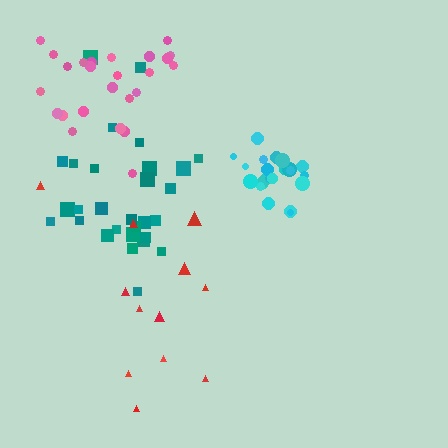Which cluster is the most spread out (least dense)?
Red.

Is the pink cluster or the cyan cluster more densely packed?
Cyan.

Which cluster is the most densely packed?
Cyan.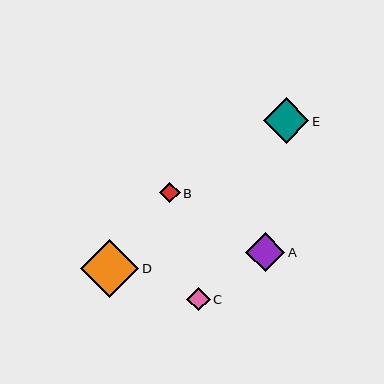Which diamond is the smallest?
Diamond B is the smallest with a size of approximately 21 pixels.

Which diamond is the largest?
Diamond D is the largest with a size of approximately 58 pixels.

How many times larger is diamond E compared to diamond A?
Diamond E is approximately 1.2 times the size of diamond A.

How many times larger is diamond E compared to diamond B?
Diamond E is approximately 2.2 times the size of diamond B.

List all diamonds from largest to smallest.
From largest to smallest: D, E, A, C, B.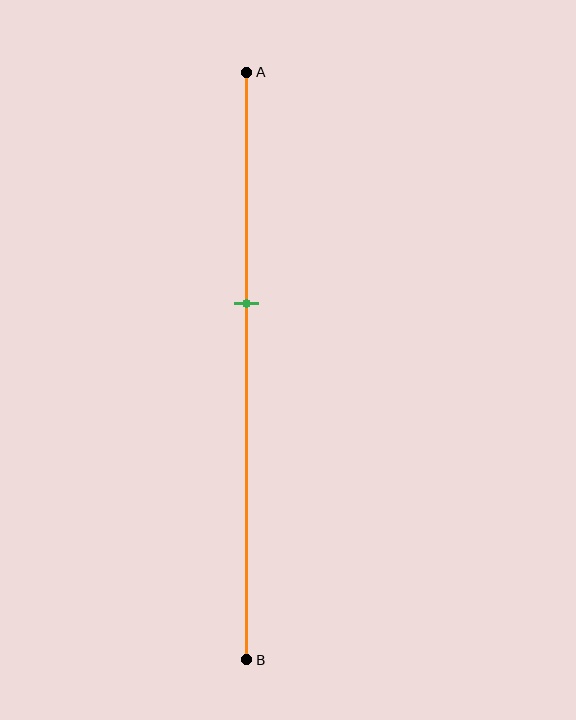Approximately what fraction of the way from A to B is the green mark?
The green mark is approximately 40% of the way from A to B.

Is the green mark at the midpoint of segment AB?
No, the mark is at about 40% from A, not at the 50% midpoint.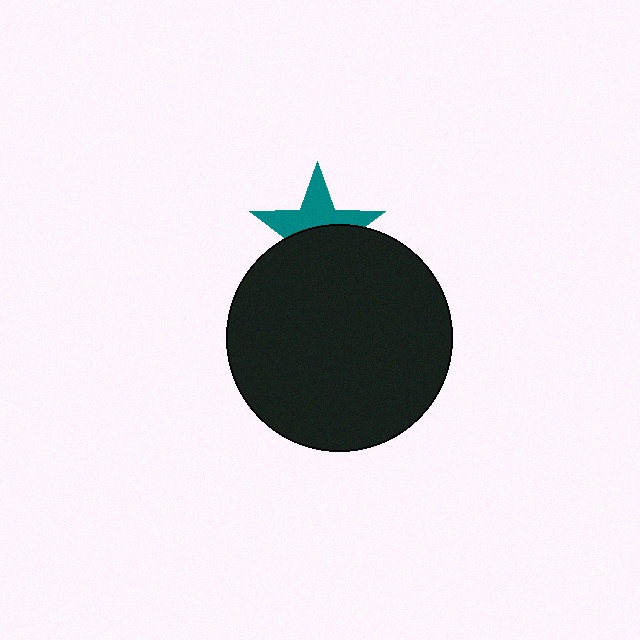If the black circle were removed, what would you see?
You would see the complete teal star.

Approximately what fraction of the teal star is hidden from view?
Roughly 52% of the teal star is hidden behind the black circle.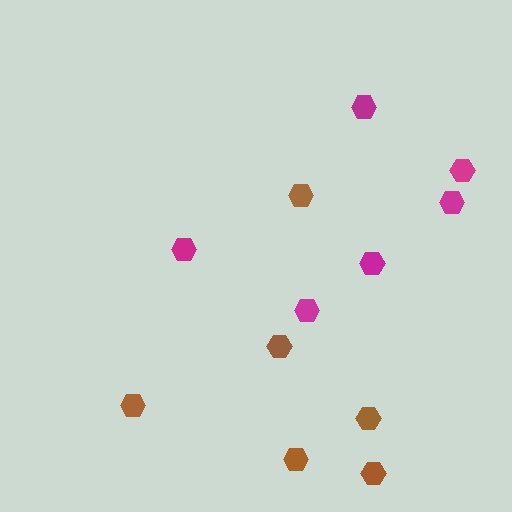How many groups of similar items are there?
There are 2 groups: one group of brown hexagons (6) and one group of magenta hexagons (6).